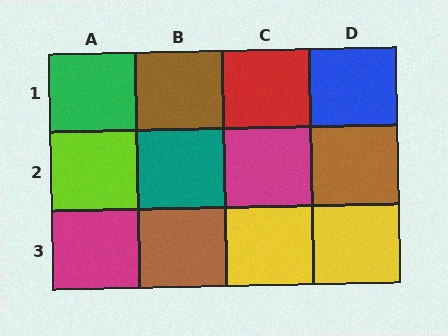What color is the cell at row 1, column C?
Red.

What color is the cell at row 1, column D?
Blue.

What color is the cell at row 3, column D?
Yellow.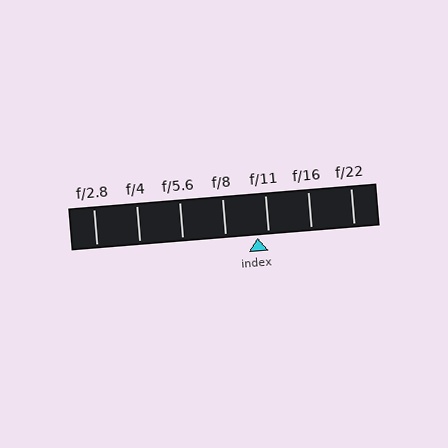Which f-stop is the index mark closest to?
The index mark is closest to f/11.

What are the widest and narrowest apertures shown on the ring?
The widest aperture shown is f/2.8 and the narrowest is f/22.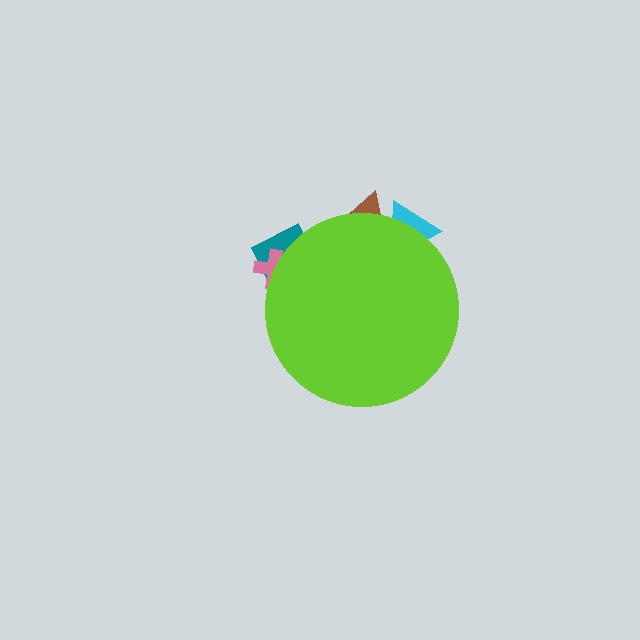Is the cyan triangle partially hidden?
Yes, the cyan triangle is partially hidden behind the lime circle.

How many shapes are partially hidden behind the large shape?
4 shapes are partially hidden.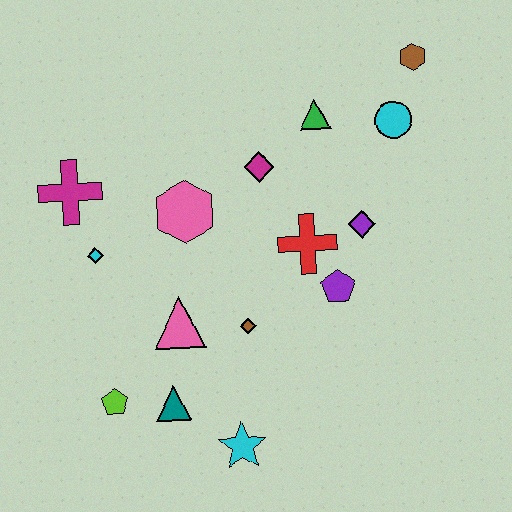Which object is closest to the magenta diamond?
The green triangle is closest to the magenta diamond.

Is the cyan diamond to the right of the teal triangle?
No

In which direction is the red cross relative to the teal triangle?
The red cross is above the teal triangle.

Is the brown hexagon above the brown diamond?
Yes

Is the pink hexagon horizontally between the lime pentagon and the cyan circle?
Yes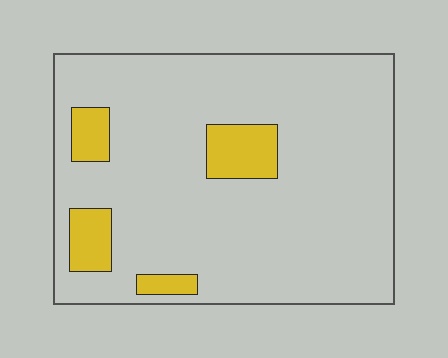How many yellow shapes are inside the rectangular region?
4.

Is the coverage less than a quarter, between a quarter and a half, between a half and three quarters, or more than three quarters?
Less than a quarter.